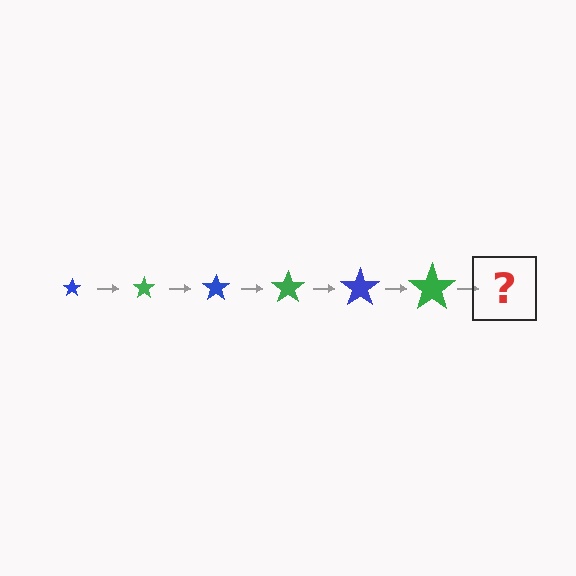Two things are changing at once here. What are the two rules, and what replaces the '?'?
The two rules are that the star grows larger each step and the color cycles through blue and green. The '?' should be a blue star, larger than the previous one.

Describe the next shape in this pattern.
It should be a blue star, larger than the previous one.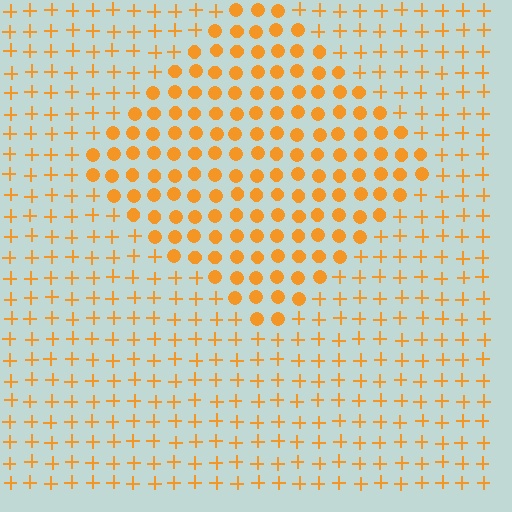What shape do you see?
I see a diamond.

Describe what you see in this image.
The image is filled with small orange elements arranged in a uniform grid. A diamond-shaped region contains circles, while the surrounding area contains plus signs. The boundary is defined purely by the change in element shape.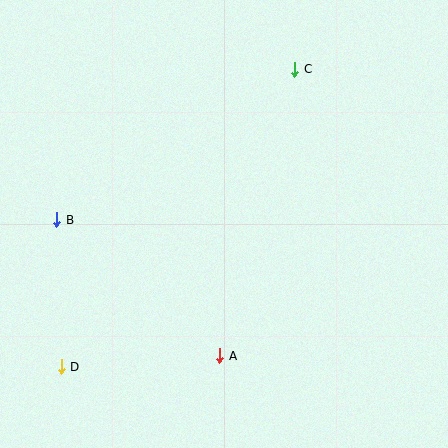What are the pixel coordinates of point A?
Point A is at (220, 356).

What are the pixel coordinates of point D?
Point D is at (61, 367).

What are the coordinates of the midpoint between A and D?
The midpoint between A and D is at (141, 361).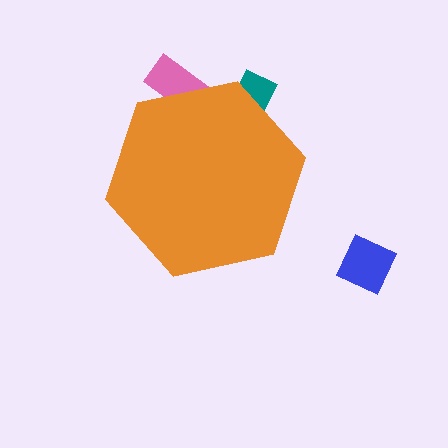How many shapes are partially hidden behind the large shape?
2 shapes are partially hidden.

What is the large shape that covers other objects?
An orange hexagon.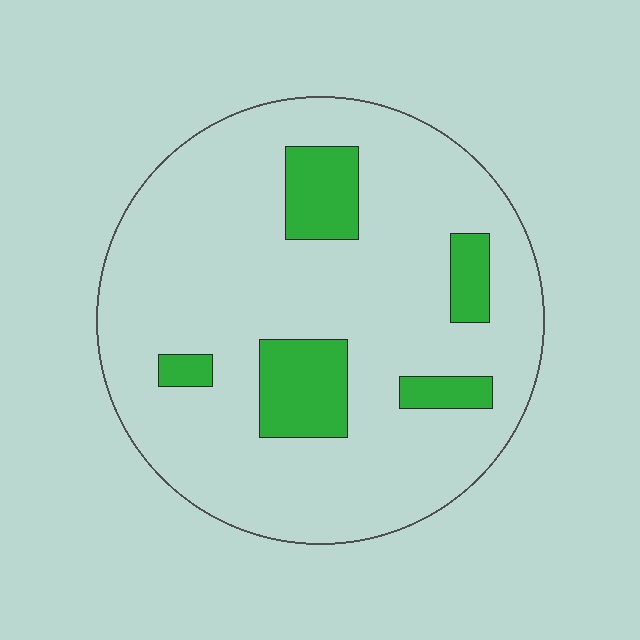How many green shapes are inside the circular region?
5.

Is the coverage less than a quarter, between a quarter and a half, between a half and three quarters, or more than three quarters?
Less than a quarter.